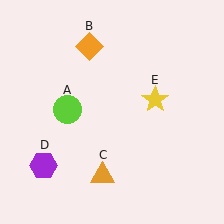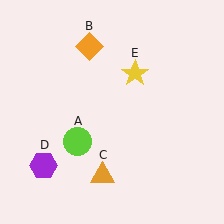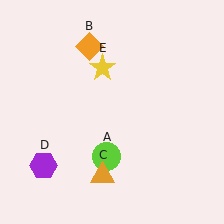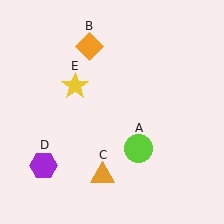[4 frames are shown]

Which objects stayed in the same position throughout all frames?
Orange diamond (object B) and orange triangle (object C) and purple hexagon (object D) remained stationary.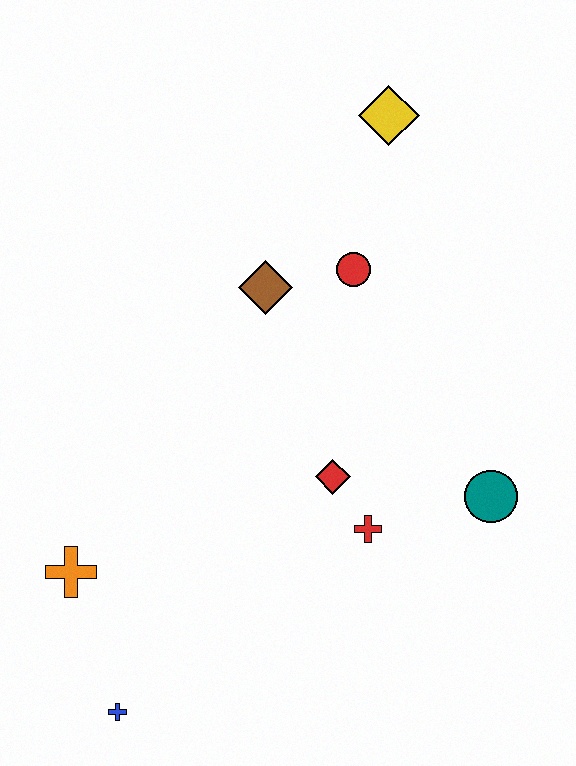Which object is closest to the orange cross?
The blue cross is closest to the orange cross.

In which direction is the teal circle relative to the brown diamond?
The teal circle is to the right of the brown diamond.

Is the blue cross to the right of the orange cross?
Yes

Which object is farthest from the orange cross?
The yellow diamond is farthest from the orange cross.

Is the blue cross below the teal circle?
Yes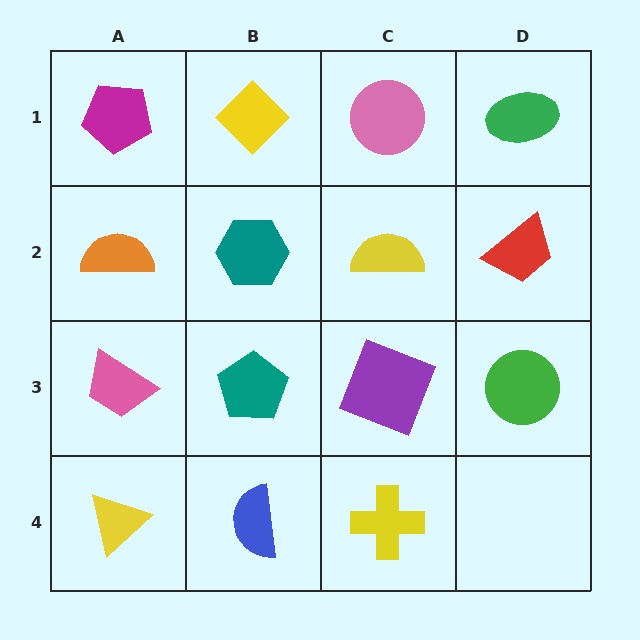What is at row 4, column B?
A blue semicircle.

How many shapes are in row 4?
3 shapes.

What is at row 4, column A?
A yellow triangle.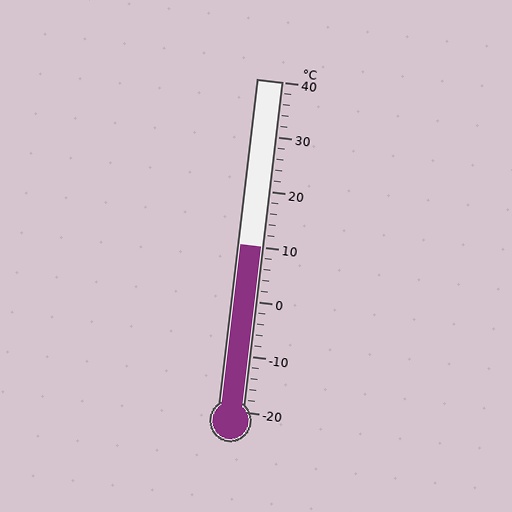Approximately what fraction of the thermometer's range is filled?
The thermometer is filled to approximately 50% of its range.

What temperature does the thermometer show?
The thermometer shows approximately 10°C.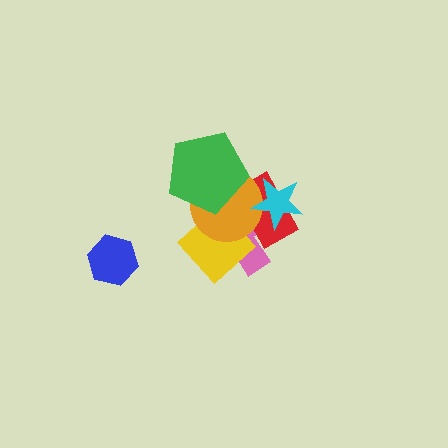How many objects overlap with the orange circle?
5 objects overlap with the orange circle.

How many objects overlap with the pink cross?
5 objects overlap with the pink cross.